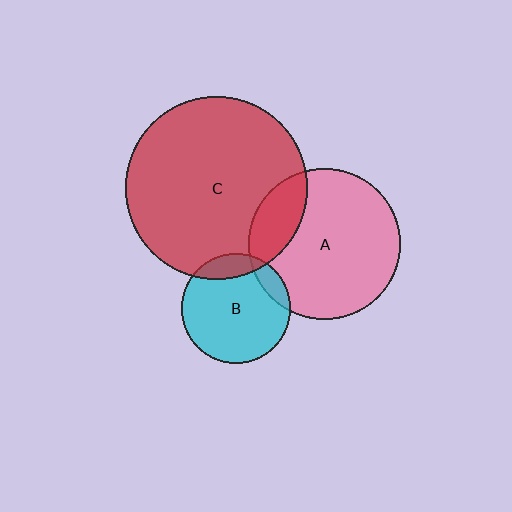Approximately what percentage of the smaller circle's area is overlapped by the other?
Approximately 15%.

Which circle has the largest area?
Circle C (red).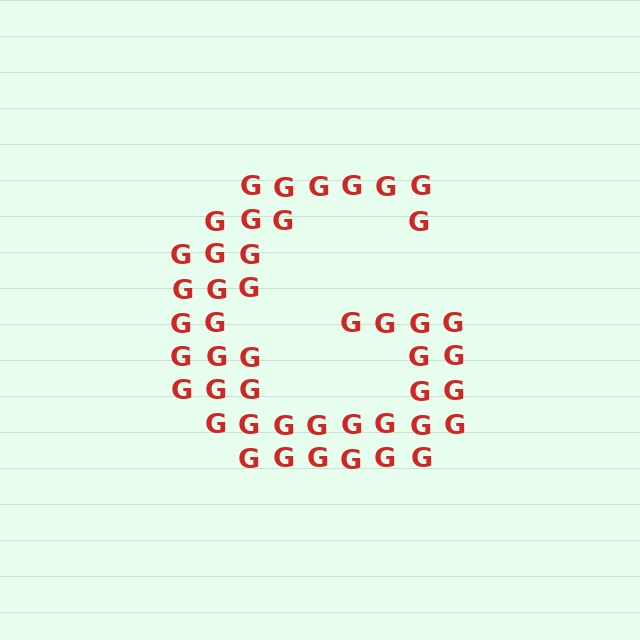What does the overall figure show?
The overall figure shows the letter G.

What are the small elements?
The small elements are letter G's.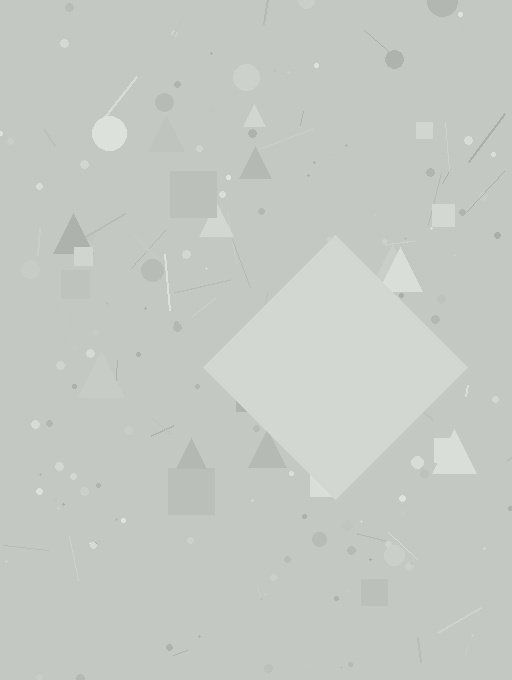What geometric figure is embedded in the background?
A diamond is embedded in the background.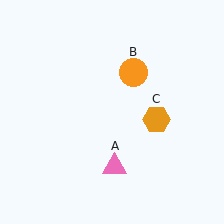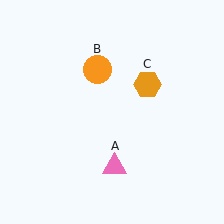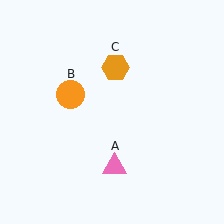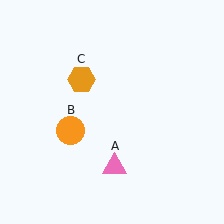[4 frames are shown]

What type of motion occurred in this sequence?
The orange circle (object B), orange hexagon (object C) rotated counterclockwise around the center of the scene.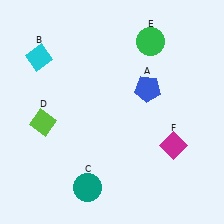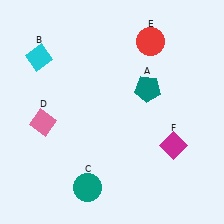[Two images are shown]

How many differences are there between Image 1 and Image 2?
There are 3 differences between the two images.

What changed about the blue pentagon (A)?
In Image 1, A is blue. In Image 2, it changed to teal.